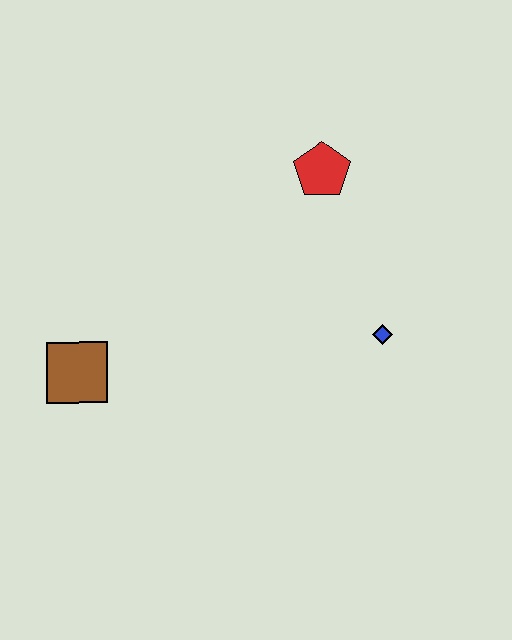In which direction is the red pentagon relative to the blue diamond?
The red pentagon is above the blue diamond.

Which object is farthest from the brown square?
The red pentagon is farthest from the brown square.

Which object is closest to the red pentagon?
The blue diamond is closest to the red pentagon.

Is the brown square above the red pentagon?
No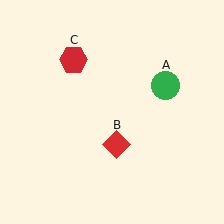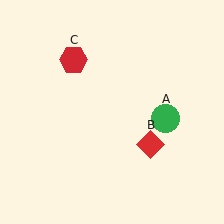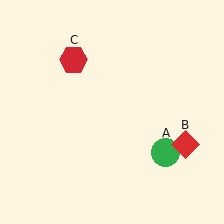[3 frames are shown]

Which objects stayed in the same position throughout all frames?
Red hexagon (object C) remained stationary.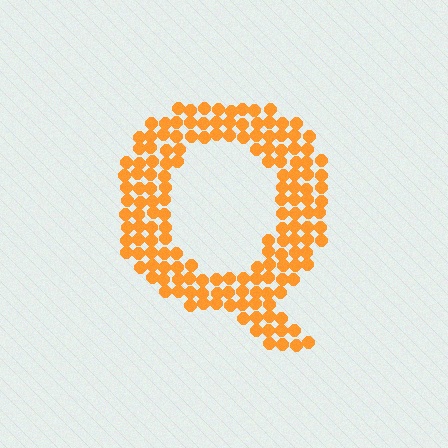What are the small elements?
The small elements are circles.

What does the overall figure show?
The overall figure shows the letter Q.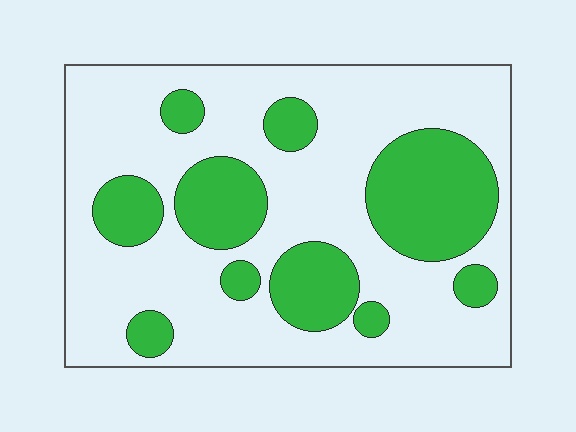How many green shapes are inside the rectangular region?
10.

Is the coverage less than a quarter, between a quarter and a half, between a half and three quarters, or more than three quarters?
Between a quarter and a half.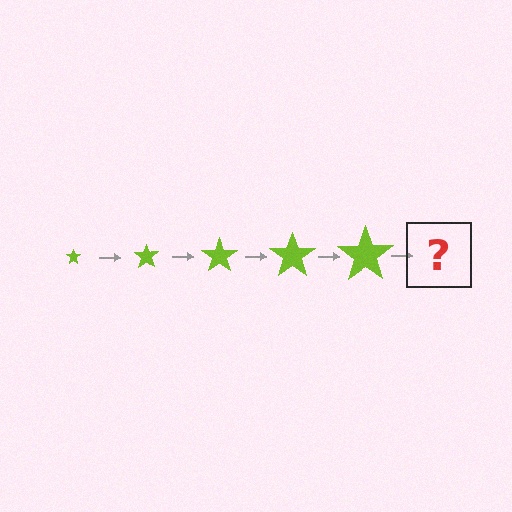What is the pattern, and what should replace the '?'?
The pattern is that the star gets progressively larger each step. The '?' should be a lime star, larger than the previous one.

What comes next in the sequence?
The next element should be a lime star, larger than the previous one.